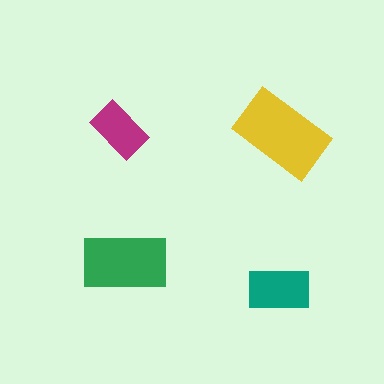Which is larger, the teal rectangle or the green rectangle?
The green one.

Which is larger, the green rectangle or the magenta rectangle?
The green one.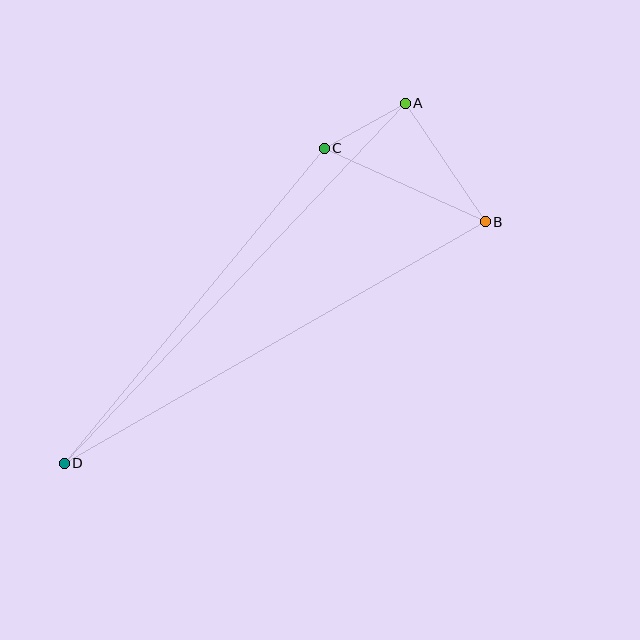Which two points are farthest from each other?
Points A and D are farthest from each other.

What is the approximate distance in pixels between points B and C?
The distance between B and C is approximately 177 pixels.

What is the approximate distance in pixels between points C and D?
The distance between C and D is approximately 409 pixels.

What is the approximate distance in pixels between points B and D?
The distance between B and D is approximately 485 pixels.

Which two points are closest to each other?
Points A and C are closest to each other.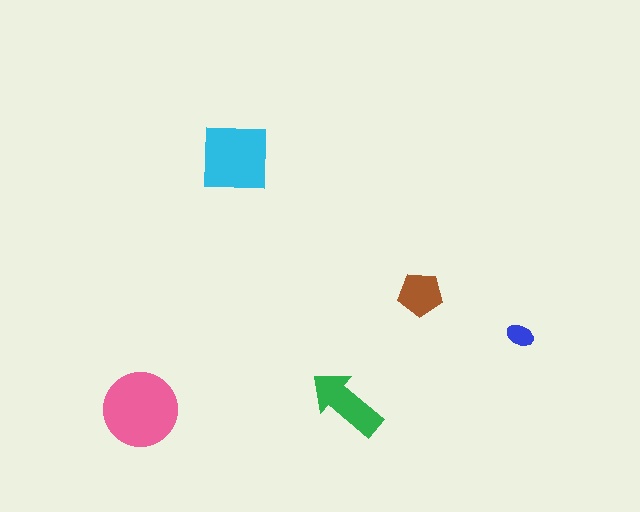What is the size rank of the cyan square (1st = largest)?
2nd.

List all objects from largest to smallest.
The pink circle, the cyan square, the green arrow, the brown pentagon, the blue ellipse.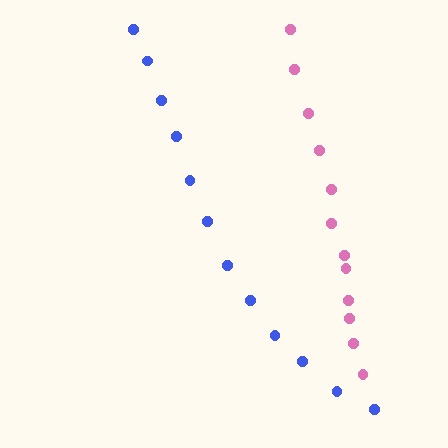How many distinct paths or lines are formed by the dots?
There are 2 distinct paths.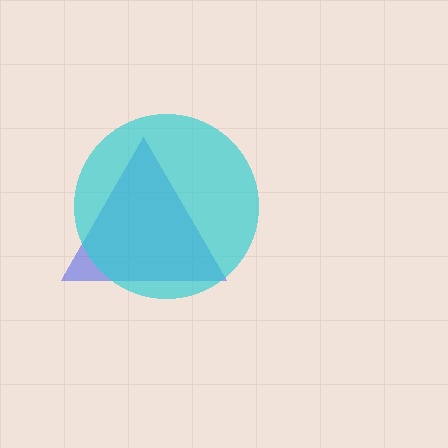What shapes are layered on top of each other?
The layered shapes are: a blue triangle, a cyan circle.